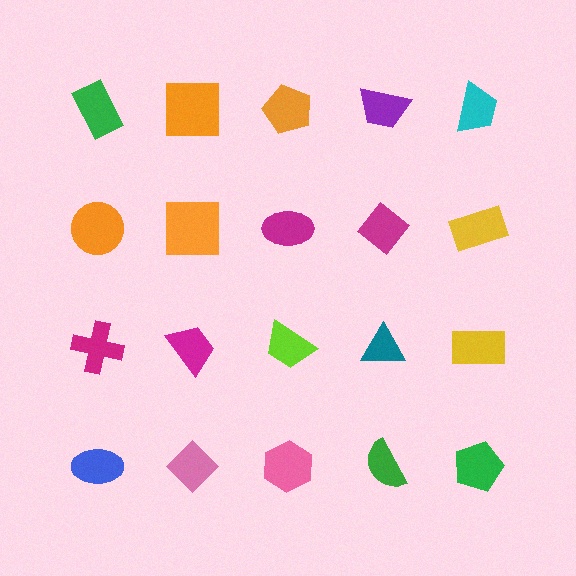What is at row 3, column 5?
A yellow rectangle.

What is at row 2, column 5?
A yellow rectangle.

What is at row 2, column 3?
A magenta ellipse.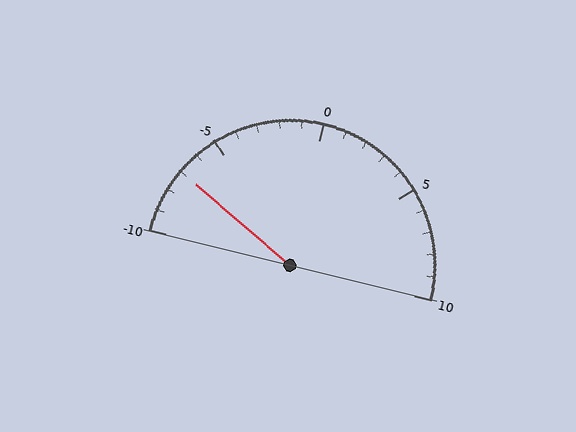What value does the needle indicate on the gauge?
The needle indicates approximately -7.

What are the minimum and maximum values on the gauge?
The gauge ranges from -10 to 10.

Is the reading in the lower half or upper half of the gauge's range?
The reading is in the lower half of the range (-10 to 10).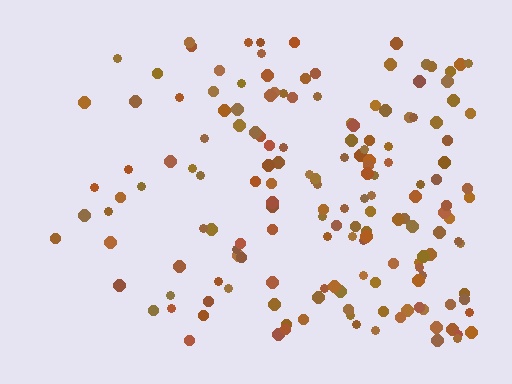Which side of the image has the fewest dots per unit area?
The left.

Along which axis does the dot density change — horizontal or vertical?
Horizontal.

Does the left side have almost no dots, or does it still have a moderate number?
Still a moderate number, just noticeably fewer than the right.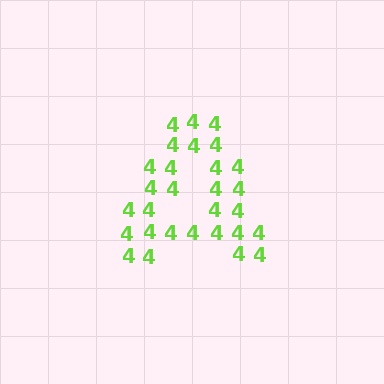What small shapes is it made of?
It is made of small digit 4's.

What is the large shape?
The large shape is the letter A.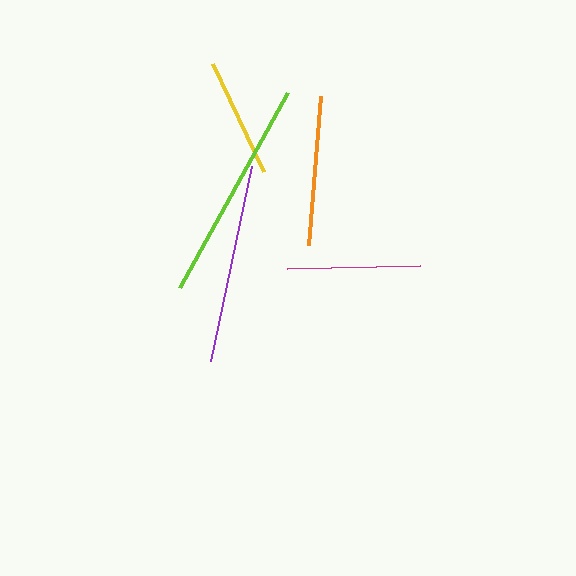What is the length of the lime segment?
The lime segment is approximately 223 pixels long.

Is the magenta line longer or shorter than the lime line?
The lime line is longer than the magenta line.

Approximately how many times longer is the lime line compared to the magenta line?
The lime line is approximately 1.7 times the length of the magenta line.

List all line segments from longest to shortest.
From longest to shortest: lime, purple, orange, magenta, yellow.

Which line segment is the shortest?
The yellow line is the shortest at approximately 119 pixels.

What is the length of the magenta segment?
The magenta segment is approximately 134 pixels long.